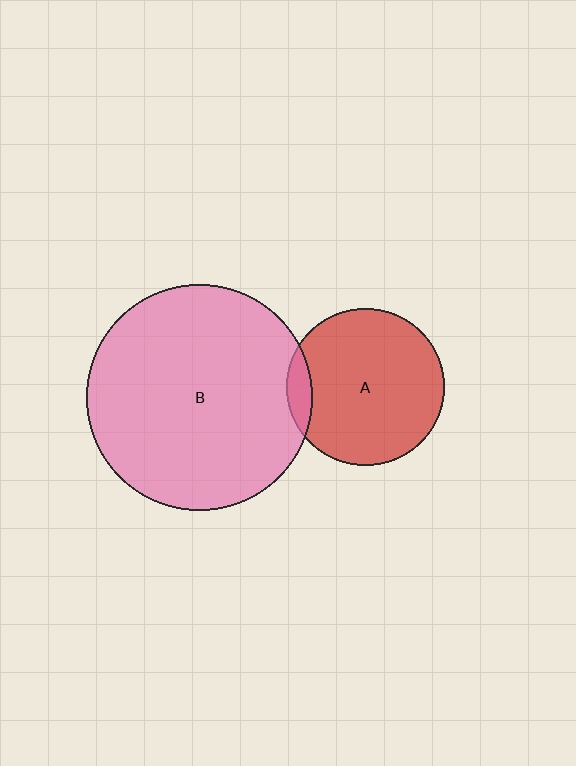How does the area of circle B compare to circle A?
Approximately 2.1 times.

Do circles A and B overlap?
Yes.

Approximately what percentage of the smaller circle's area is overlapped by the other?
Approximately 10%.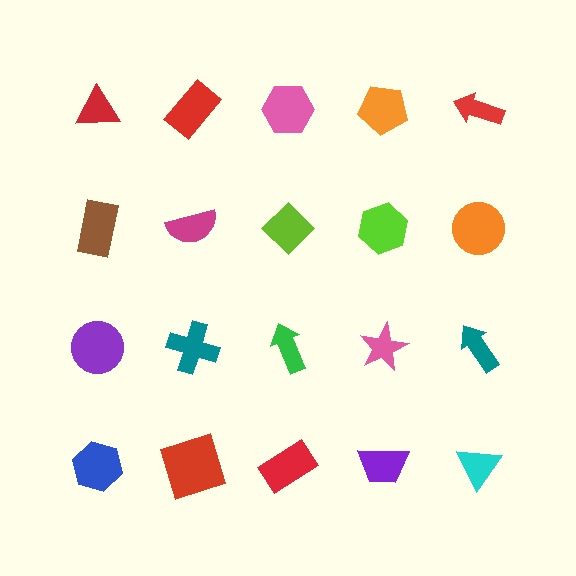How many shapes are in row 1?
5 shapes.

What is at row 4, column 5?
A cyan triangle.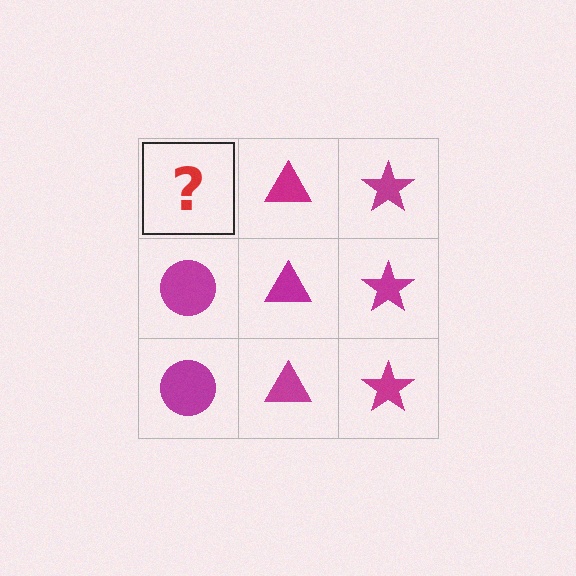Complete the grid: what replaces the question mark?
The question mark should be replaced with a magenta circle.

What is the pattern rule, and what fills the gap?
The rule is that each column has a consistent shape. The gap should be filled with a magenta circle.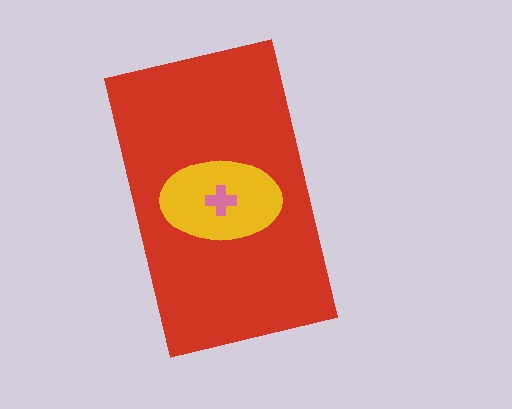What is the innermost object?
The pink cross.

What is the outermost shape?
The red rectangle.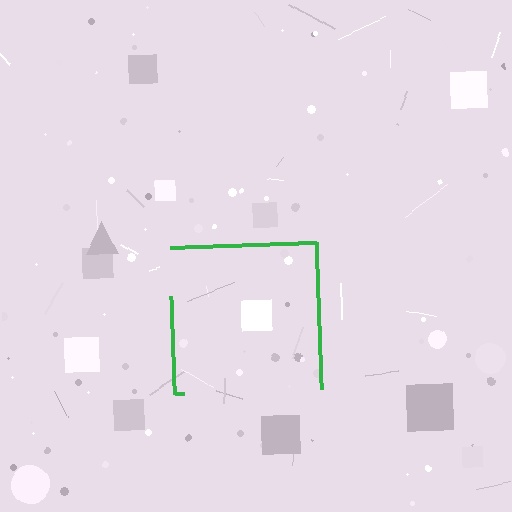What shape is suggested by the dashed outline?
The dashed outline suggests a square.